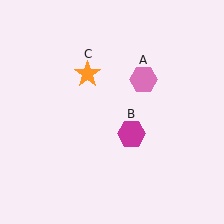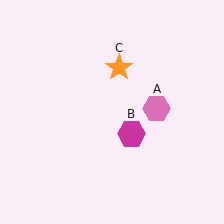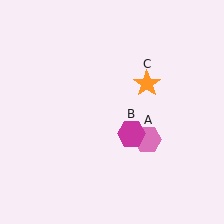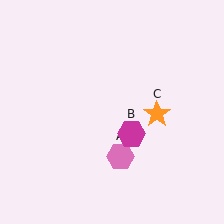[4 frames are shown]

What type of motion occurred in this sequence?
The pink hexagon (object A), orange star (object C) rotated clockwise around the center of the scene.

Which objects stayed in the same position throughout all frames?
Magenta hexagon (object B) remained stationary.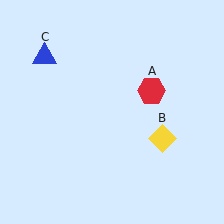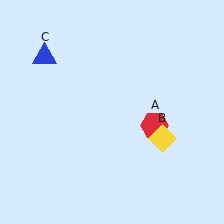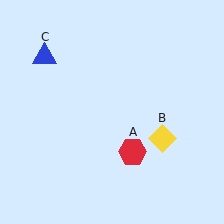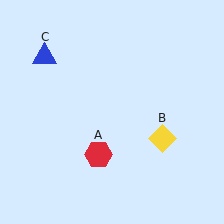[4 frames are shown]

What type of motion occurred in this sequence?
The red hexagon (object A) rotated clockwise around the center of the scene.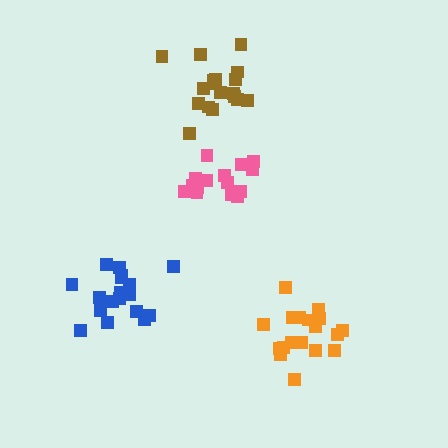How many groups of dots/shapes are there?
There are 4 groups.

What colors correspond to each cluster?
The clusters are colored: pink, brown, blue, orange.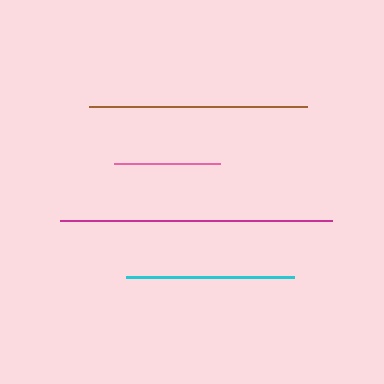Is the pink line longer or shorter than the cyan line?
The cyan line is longer than the pink line.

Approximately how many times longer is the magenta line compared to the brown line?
The magenta line is approximately 1.2 times the length of the brown line.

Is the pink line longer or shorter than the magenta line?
The magenta line is longer than the pink line.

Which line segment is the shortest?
The pink line is the shortest at approximately 106 pixels.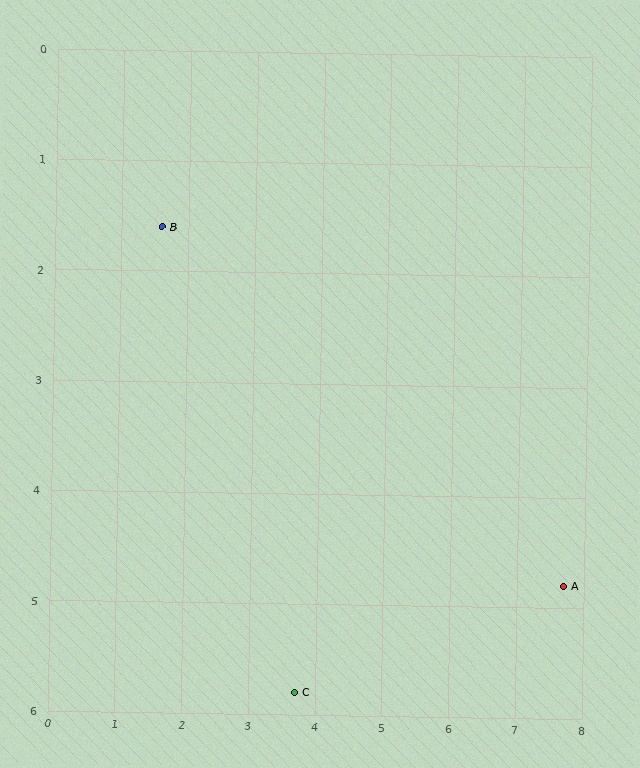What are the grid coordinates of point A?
Point A is at approximately (7.7, 4.8).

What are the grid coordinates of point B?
Point B is at approximately (1.6, 1.6).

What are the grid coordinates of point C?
Point C is at approximately (3.7, 5.8).